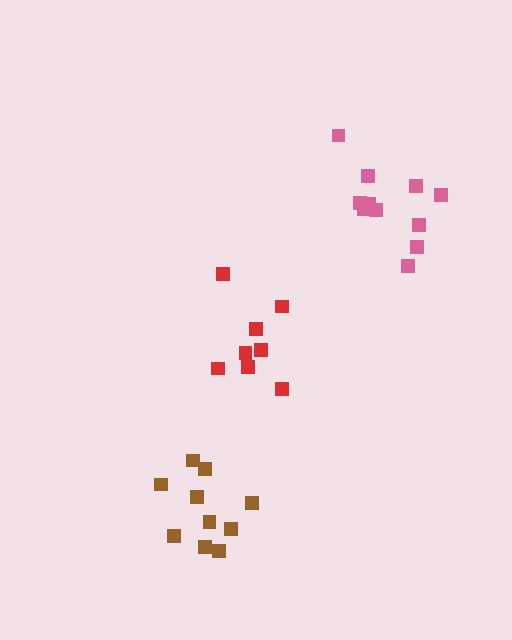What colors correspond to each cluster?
The clusters are colored: brown, red, pink.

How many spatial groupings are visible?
There are 3 spatial groupings.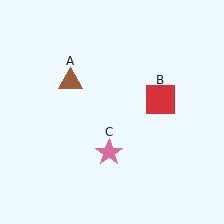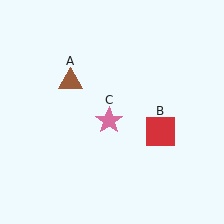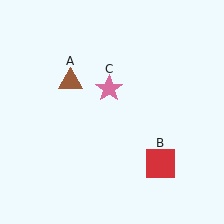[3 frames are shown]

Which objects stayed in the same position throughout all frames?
Brown triangle (object A) remained stationary.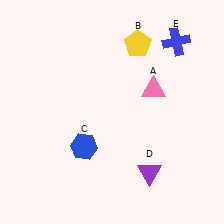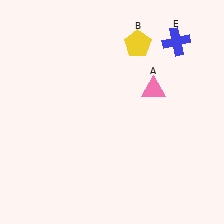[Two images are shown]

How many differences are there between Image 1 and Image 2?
There are 2 differences between the two images.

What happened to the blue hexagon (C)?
The blue hexagon (C) was removed in Image 2. It was in the bottom-left area of Image 1.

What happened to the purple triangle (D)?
The purple triangle (D) was removed in Image 2. It was in the bottom-right area of Image 1.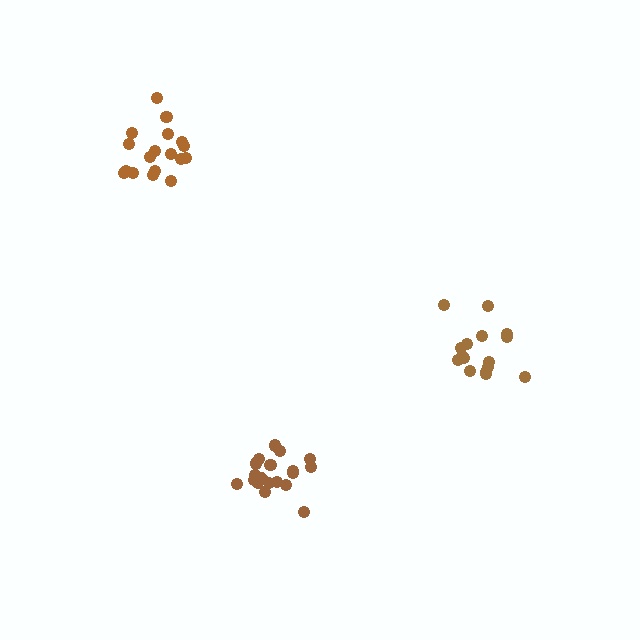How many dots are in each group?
Group 1: 16 dots, Group 2: 19 dots, Group 3: 18 dots (53 total).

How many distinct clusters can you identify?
There are 3 distinct clusters.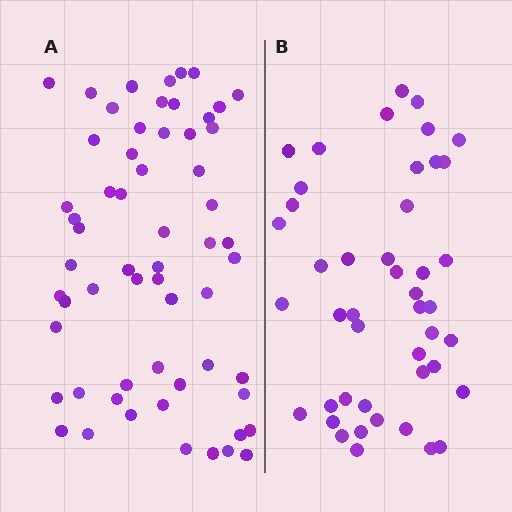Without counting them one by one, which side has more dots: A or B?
Region A (the left region) has more dots.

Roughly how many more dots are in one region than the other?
Region A has approximately 15 more dots than region B.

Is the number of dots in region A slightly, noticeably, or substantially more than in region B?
Region A has noticeably more, but not dramatically so. The ratio is roughly 1.3 to 1.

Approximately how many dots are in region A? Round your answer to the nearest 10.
About 60 dots.